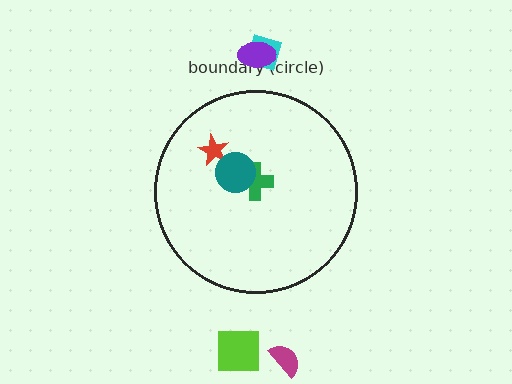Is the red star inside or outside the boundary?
Inside.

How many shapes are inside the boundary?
3 inside, 4 outside.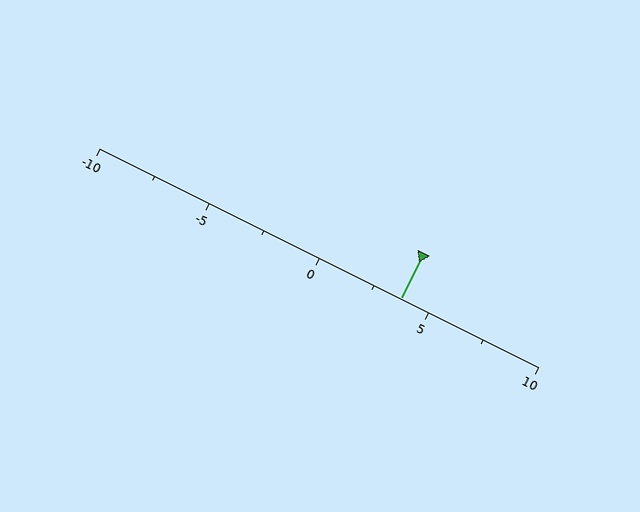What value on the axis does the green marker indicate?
The marker indicates approximately 3.8.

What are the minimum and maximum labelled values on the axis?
The axis runs from -10 to 10.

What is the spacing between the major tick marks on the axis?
The major ticks are spaced 5 apart.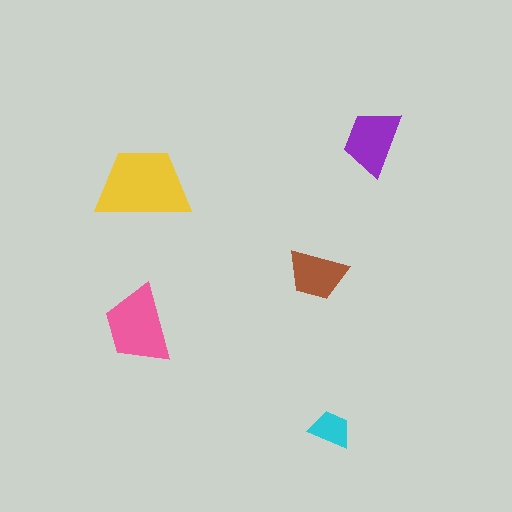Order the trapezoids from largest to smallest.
the yellow one, the pink one, the purple one, the brown one, the cyan one.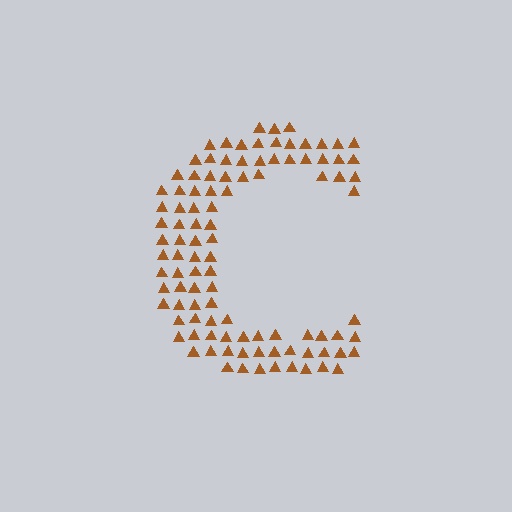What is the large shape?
The large shape is the letter C.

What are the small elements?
The small elements are triangles.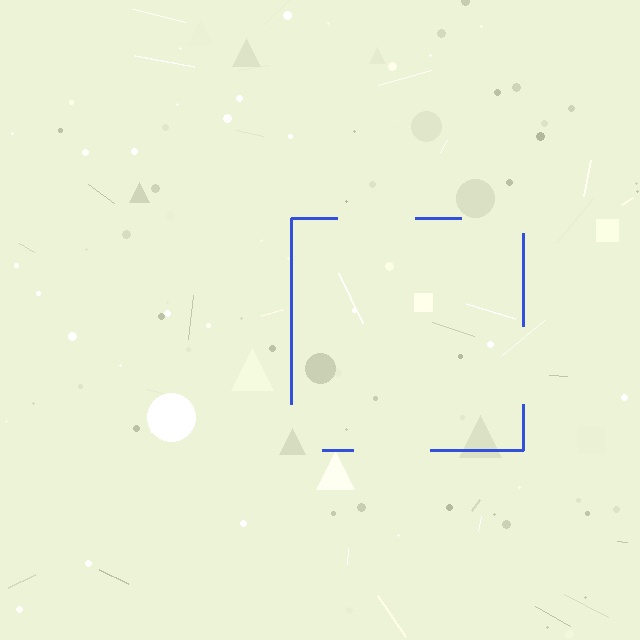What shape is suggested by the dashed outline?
The dashed outline suggests a square.